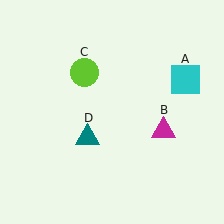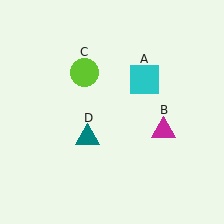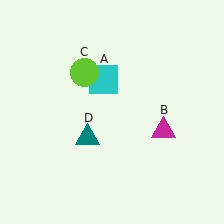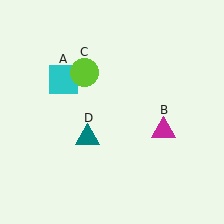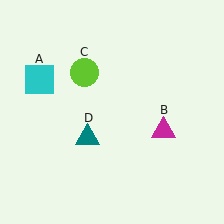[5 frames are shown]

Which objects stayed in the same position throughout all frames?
Magenta triangle (object B) and lime circle (object C) and teal triangle (object D) remained stationary.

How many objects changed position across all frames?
1 object changed position: cyan square (object A).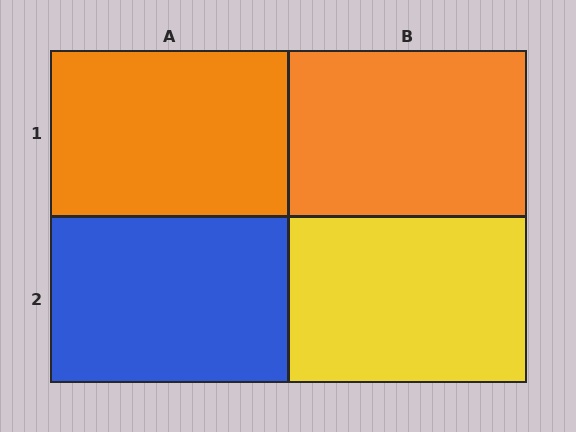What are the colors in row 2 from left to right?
Blue, yellow.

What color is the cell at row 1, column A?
Orange.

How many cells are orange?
2 cells are orange.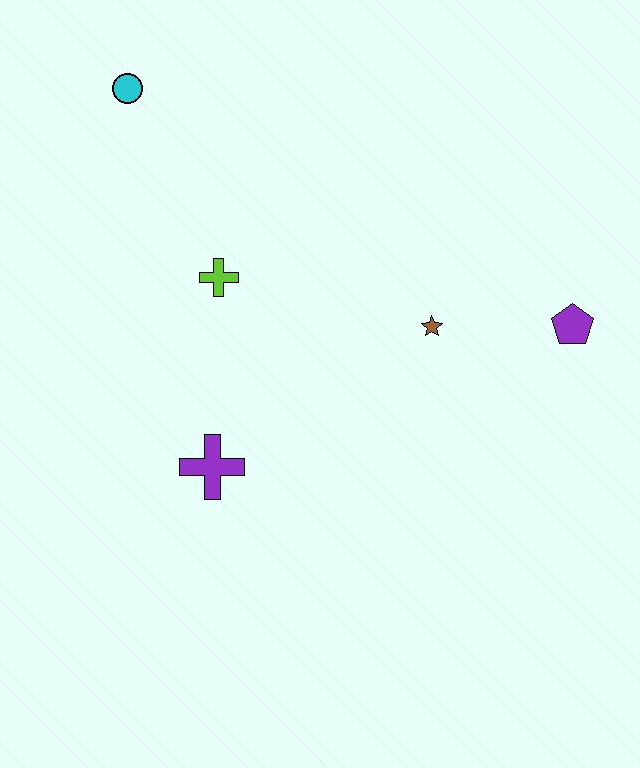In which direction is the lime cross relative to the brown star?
The lime cross is to the left of the brown star.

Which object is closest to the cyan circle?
The lime cross is closest to the cyan circle.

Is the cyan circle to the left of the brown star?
Yes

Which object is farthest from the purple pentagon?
The cyan circle is farthest from the purple pentagon.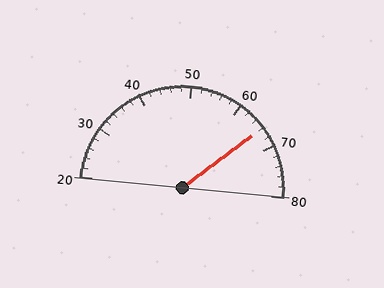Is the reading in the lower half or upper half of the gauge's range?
The reading is in the upper half of the range (20 to 80).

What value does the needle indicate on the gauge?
The needle indicates approximately 66.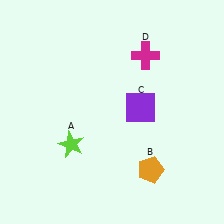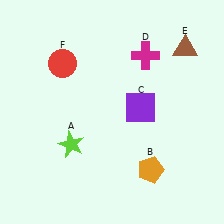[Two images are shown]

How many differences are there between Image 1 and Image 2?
There are 2 differences between the two images.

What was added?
A brown triangle (E), a red circle (F) were added in Image 2.